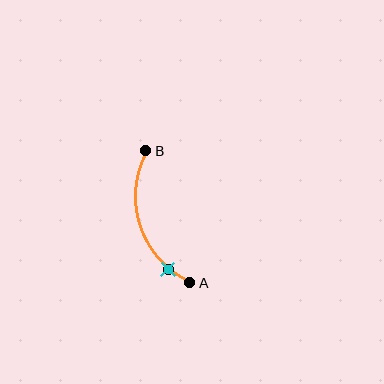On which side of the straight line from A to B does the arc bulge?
The arc bulges to the left of the straight line connecting A and B.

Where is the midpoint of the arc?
The arc midpoint is the point on the curve farthest from the straight line joining A and B. It sits to the left of that line.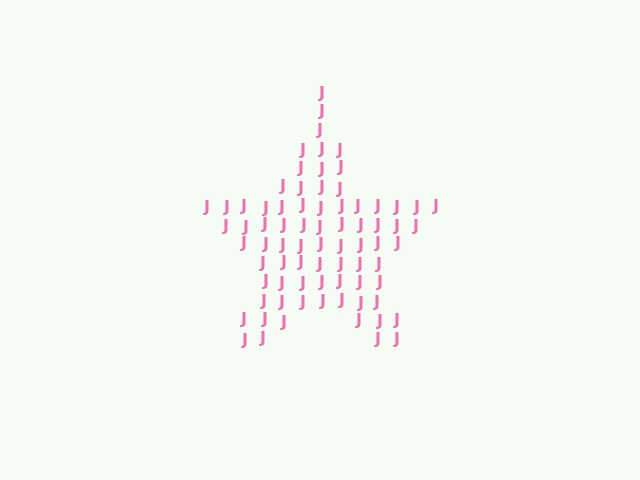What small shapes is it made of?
It is made of small letter J's.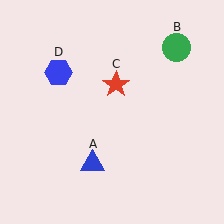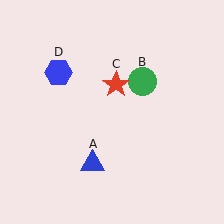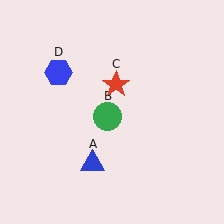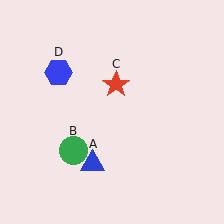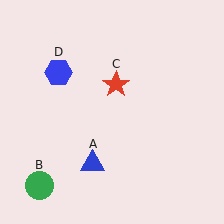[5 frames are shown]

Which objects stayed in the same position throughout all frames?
Blue triangle (object A) and red star (object C) and blue hexagon (object D) remained stationary.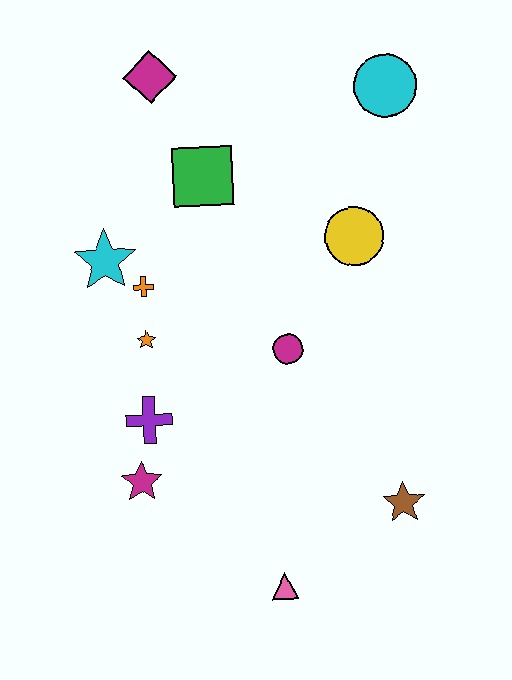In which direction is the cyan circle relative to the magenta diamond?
The cyan circle is to the right of the magenta diamond.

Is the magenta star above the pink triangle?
Yes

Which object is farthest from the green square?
The pink triangle is farthest from the green square.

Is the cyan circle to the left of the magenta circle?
No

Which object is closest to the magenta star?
The purple cross is closest to the magenta star.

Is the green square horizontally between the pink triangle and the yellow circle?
No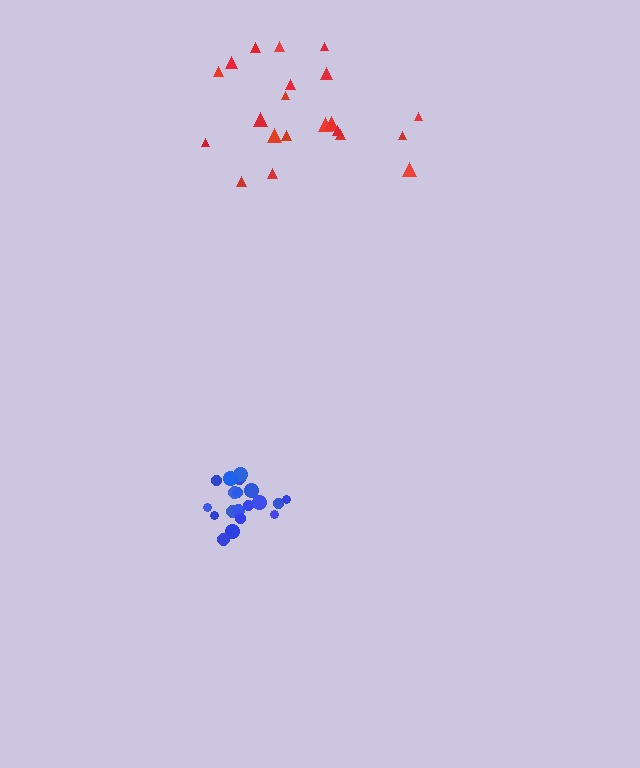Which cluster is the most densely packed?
Blue.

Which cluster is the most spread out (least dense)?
Red.